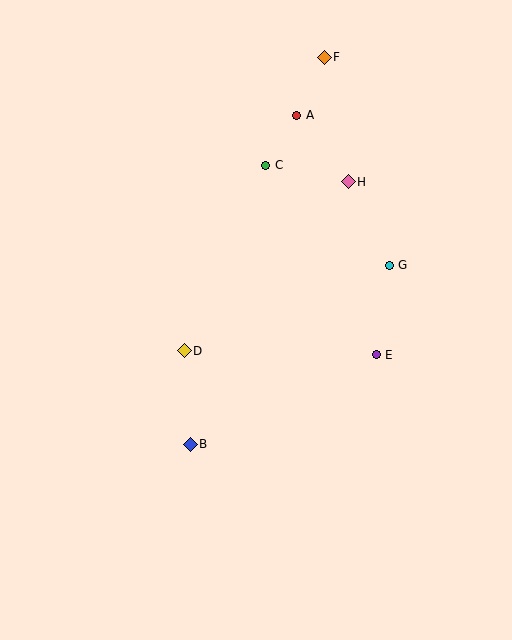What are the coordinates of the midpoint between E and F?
The midpoint between E and F is at (350, 206).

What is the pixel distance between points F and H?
The distance between F and H is 126 pixels.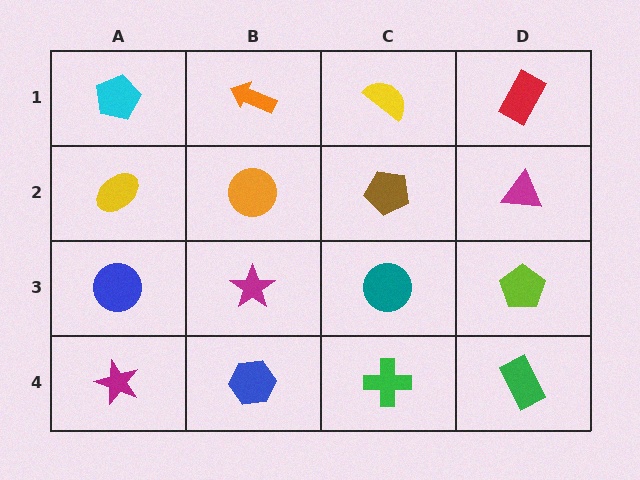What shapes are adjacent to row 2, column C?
A yellow semicircle (row 1, column C), a teal circle (row 3, column C), an orange circle (row 2, column B), a magenta triangle (row 2, column D).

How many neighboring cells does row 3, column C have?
4.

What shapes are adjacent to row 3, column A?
A yellow ellipse (row 2, column A), a magenta star (row 4, column A), a magenta star (row 3, column B).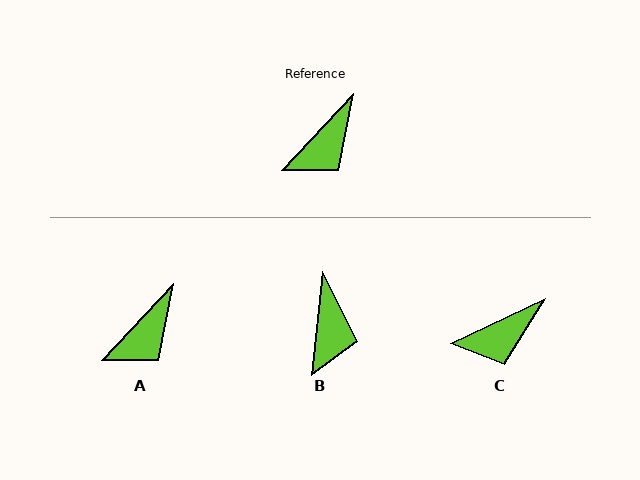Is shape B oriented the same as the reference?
No, it is off by about 37 degrees.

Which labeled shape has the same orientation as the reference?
A.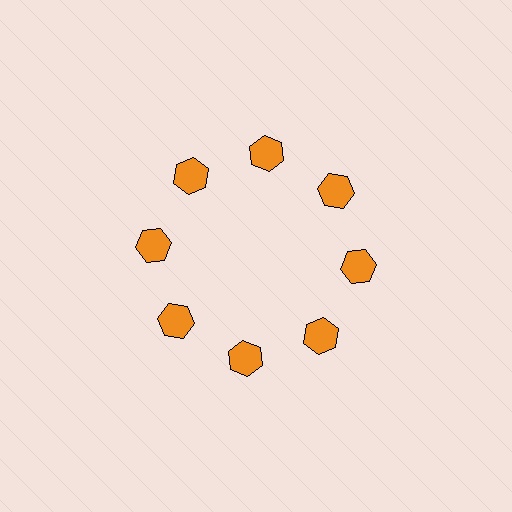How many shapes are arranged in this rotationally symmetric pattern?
There are 8 shapes, arranged in 8 groups of 1.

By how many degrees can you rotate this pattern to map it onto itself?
The pattern maps onto itself every 45 degrees of rotation.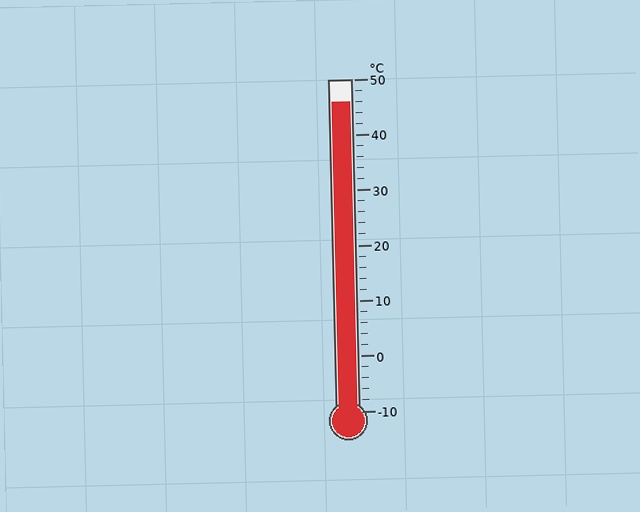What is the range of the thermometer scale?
The thermometer scale ranges from -10°C to 50°C.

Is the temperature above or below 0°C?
The temperature is above 0°C.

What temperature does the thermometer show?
The thermometer shows approximately 46°C.